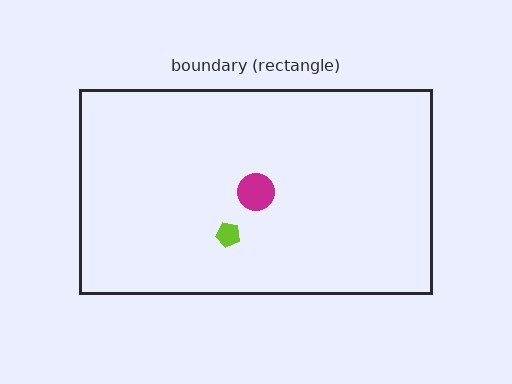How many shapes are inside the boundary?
2 inside, 0 outside.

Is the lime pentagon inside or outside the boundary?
Inside.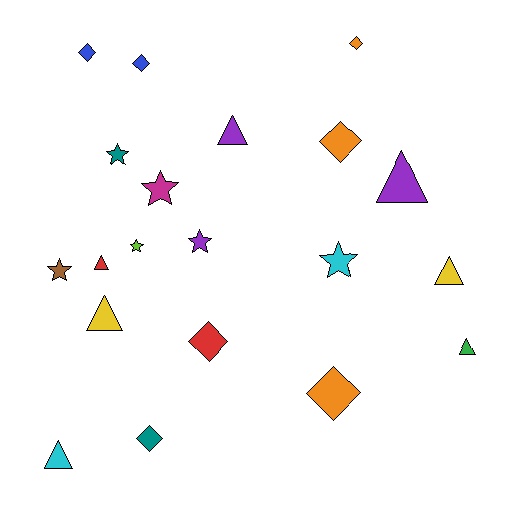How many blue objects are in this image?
There are 2 blue objects.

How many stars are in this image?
There are 6 stars.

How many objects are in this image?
There are 20 objects.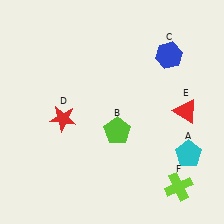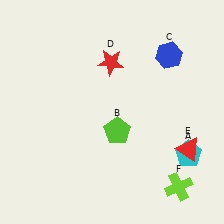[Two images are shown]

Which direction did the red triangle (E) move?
The red triangle (E) moved down.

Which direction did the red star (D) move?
The red star (D) moved up.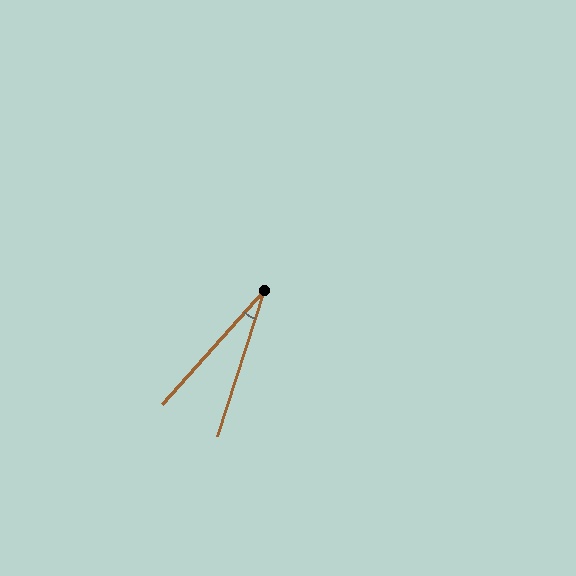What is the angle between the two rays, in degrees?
Approximately 24 degrees.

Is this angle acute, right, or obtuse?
It is acute.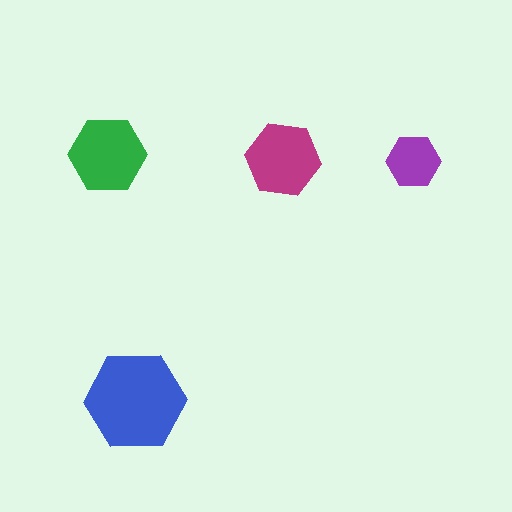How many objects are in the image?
There are 4 objects in the image.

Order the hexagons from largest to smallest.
the blue one, the green one, the magenta one, the purple one.